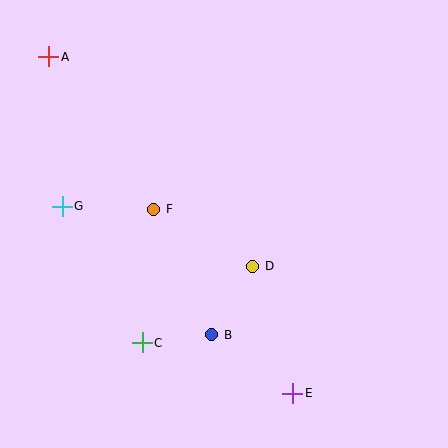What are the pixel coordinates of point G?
Point G is at (62, 206).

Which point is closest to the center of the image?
Point D at (253, 266) is closest to the center.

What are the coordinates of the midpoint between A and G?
The midpoint between A and G is at (55, 132).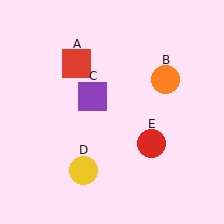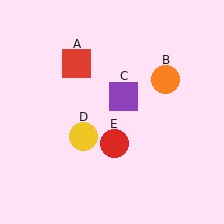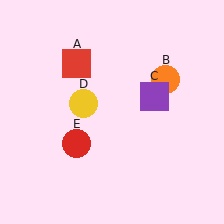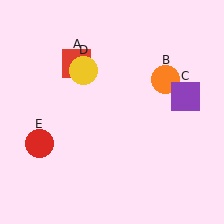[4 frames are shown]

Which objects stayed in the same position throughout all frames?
Red square (object A) and orange circle (object B) remained stationary.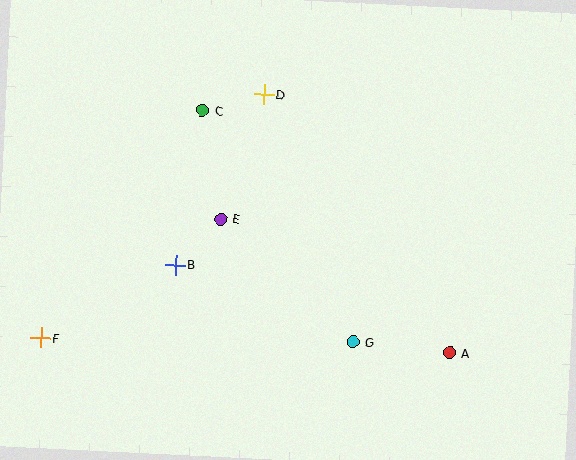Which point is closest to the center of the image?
Point E at (221, 219) is closest to the center.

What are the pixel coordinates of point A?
Point A is at (449, 353).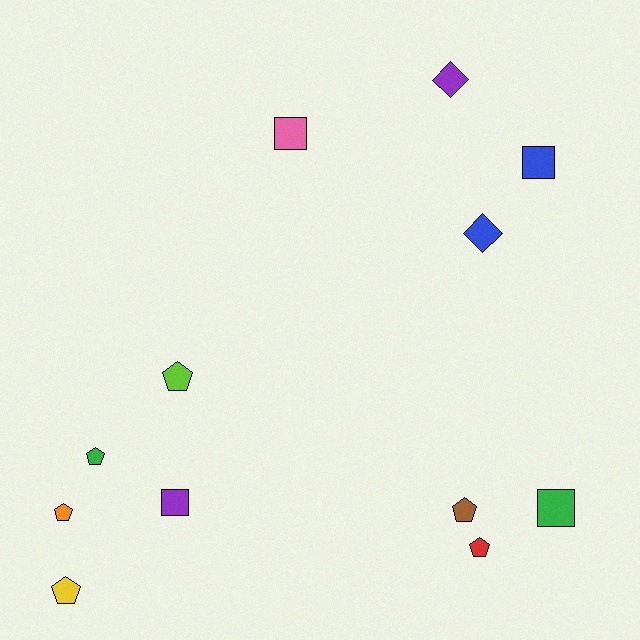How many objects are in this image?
There are 12 objects.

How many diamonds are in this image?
There are 2 diamonds.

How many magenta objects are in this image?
There are no magenta objects.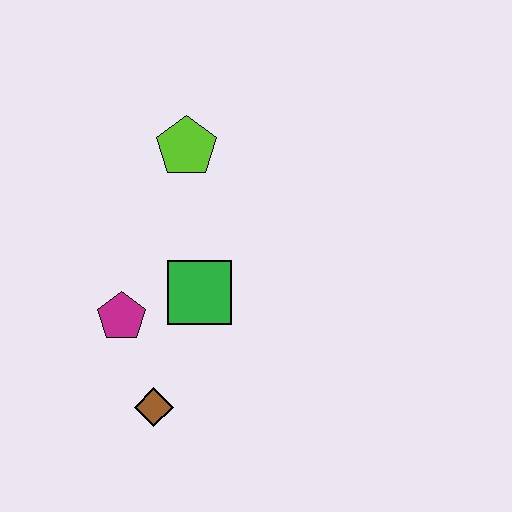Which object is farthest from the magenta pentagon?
The lime pentagon is farthest from the magenta pentagon.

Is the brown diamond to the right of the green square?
No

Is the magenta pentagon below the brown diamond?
No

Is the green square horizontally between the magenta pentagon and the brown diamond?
No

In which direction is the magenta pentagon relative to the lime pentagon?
The magenta pentagon is below the lime pentagon.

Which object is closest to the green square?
The magenta pentagon is closest to the green square.